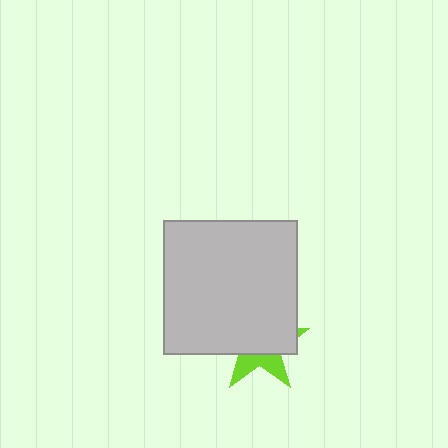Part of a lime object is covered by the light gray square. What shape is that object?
It is a star.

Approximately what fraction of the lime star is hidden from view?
Roughly 67% of the lime star is hidden behind the light gray square.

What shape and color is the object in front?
The object in front is a light gray square.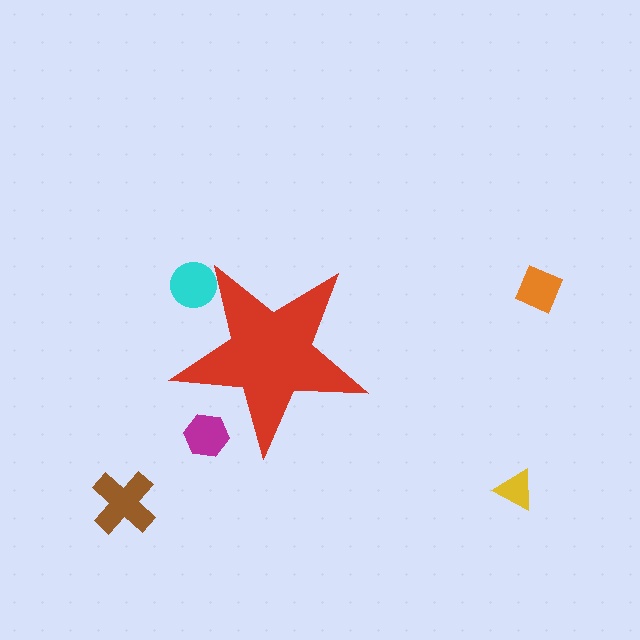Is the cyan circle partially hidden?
Yes, the cyan circle is partially hidden behind the red star.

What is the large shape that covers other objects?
A red star.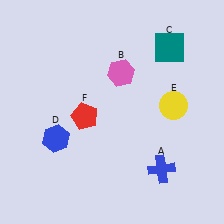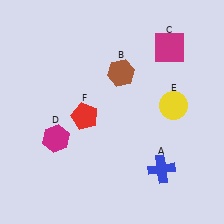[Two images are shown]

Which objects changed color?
B changed from pink to brown. C changed from teal to magenta. D changed from blue to magenta.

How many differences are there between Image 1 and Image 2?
There are 3 differences between the two images.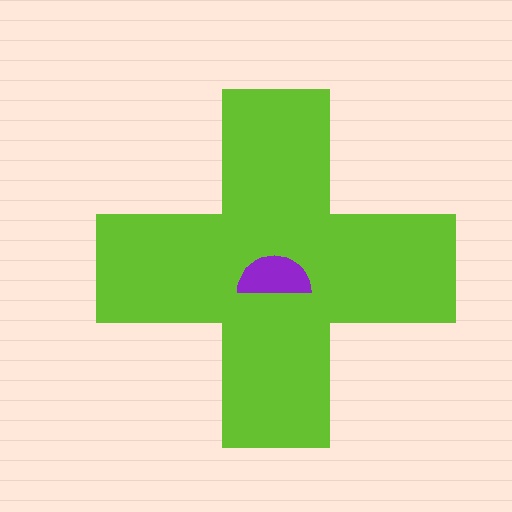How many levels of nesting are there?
2.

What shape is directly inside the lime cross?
The purple semicircle.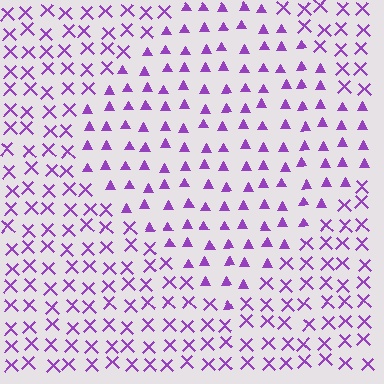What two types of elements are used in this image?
The image uses triangles inside the diamond region and X marks outside it.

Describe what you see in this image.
The image is filled with small purple elements arranged in a uniform grid. A diamond-shaped region contains triangles, while the surrounding area contains X marks. The boundary is defined purely by the change in element shape.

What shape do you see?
I see a diamond.